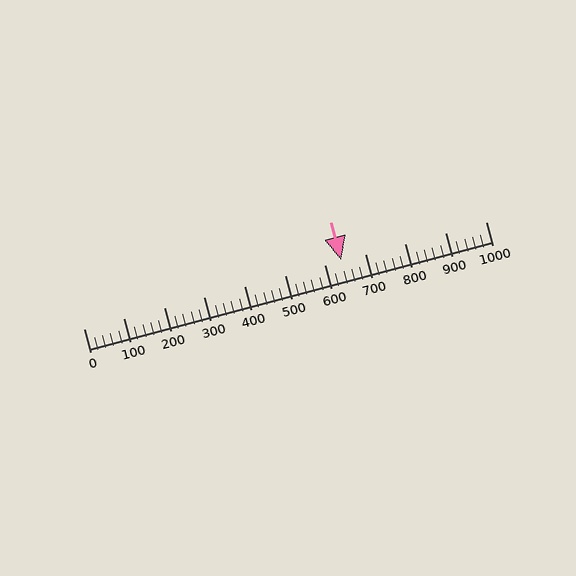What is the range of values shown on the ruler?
The ruler shows values from 0 to 1000.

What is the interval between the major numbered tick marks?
The major tick marks are spaced 100 units apart.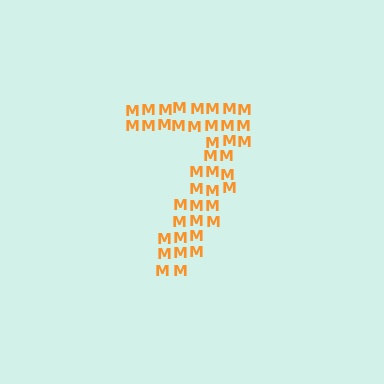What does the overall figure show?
The overall figure shows the digit 7.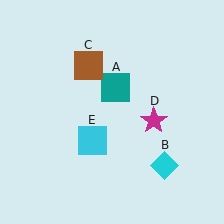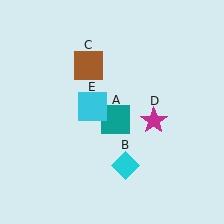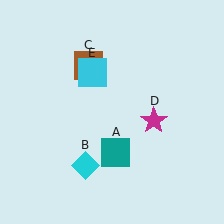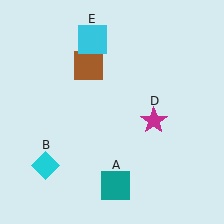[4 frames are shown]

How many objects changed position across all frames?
3 objects changed position: teal square (object A), cyan diamond (object B), cyan square (object E).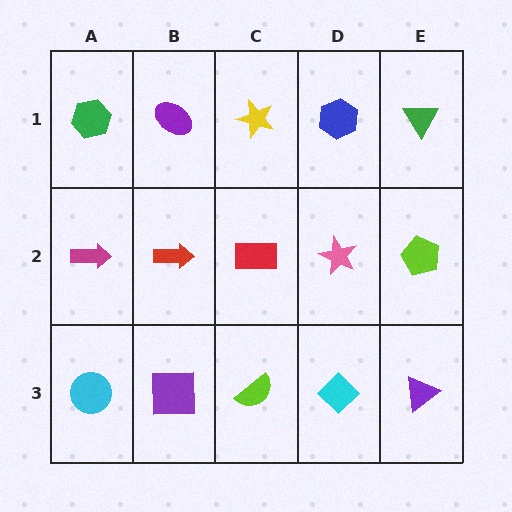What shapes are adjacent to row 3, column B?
A red arrow (row 2, column B), a cyan circle (row 3, column A), a lime semicircle (row 3, column C).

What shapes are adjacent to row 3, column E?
A lime pentagon (row 2, column E), a cyan diamond (row 3, column D).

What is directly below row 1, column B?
A red arrow.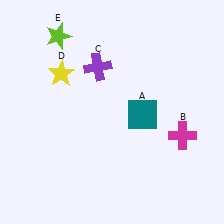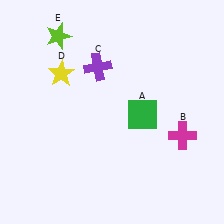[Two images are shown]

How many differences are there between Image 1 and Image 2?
There is 1 difference between the two images.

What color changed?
The square (A) changed from teal in Image 1 to green in Image 2.